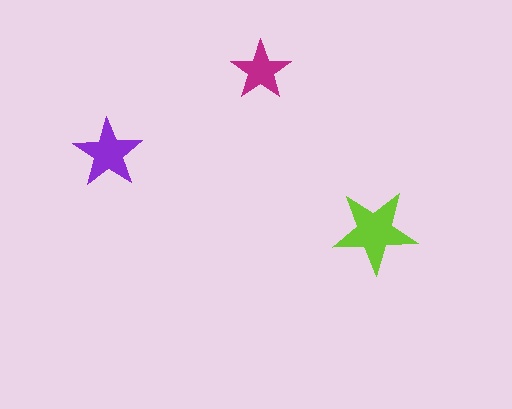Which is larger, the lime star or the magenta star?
The lime one.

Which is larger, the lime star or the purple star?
The lime one.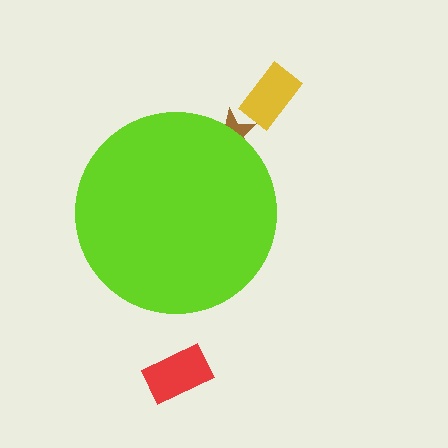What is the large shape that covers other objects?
A lime circle.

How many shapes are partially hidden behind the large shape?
1 shape is partially hidden.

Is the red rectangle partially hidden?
No, the red rectangle is fully visible.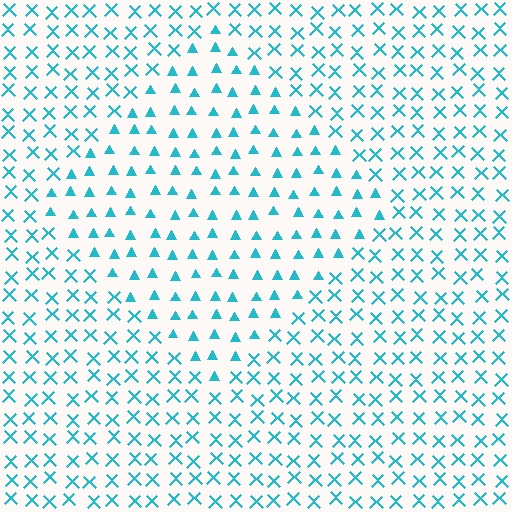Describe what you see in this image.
The image is filled with small cyan elements arranged in a uniform grid. A diamond-shaped region contains triangles, while the surrounding area contains X marks. The boundary is defined purely by the change in element shape.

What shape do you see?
I see a diamond.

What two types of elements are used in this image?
The image uses triangles inside the diamond region and X marks outside it.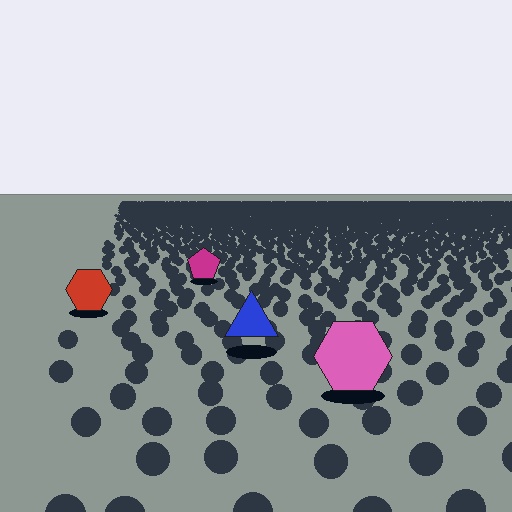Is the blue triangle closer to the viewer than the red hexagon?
Yes. The blue triangle is closer — you can tell from the texture gradient: the ground texture is coarser near it.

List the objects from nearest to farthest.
From nearest to farthest: the pink hexagon, the blue triangle, the red hexagon, the magenta pentagon.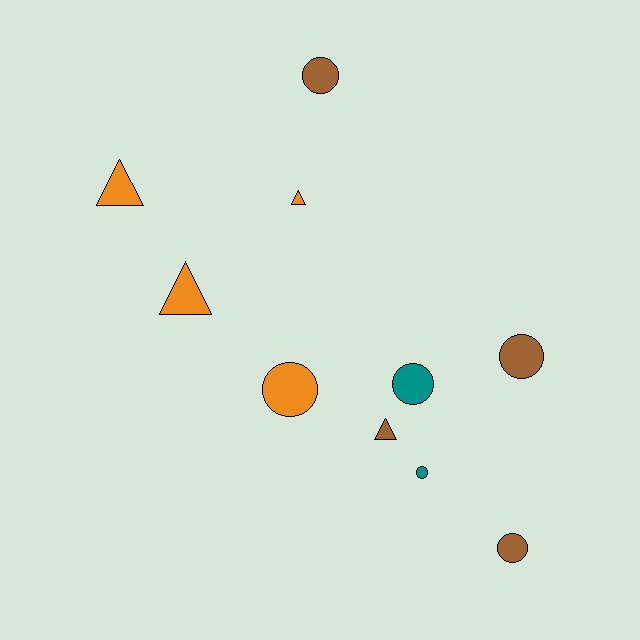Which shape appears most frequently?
Circle, with 6 objects.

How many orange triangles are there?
There are 3 orange triangles.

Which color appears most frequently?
Orange, with 4 objects.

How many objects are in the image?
There are 10 objects.